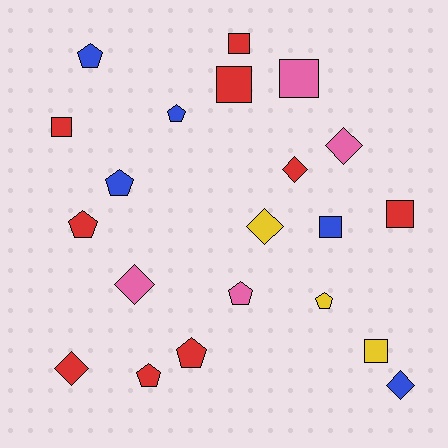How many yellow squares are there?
There is 1 yellow square.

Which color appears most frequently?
Red, with 9 objects.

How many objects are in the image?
There are 21 objects.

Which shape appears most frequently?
Pentagon, with 8 objects.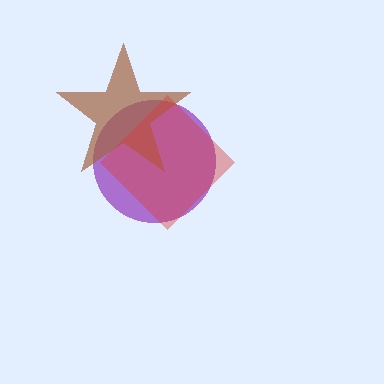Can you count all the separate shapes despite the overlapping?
Yes, there are 3 separate shapes.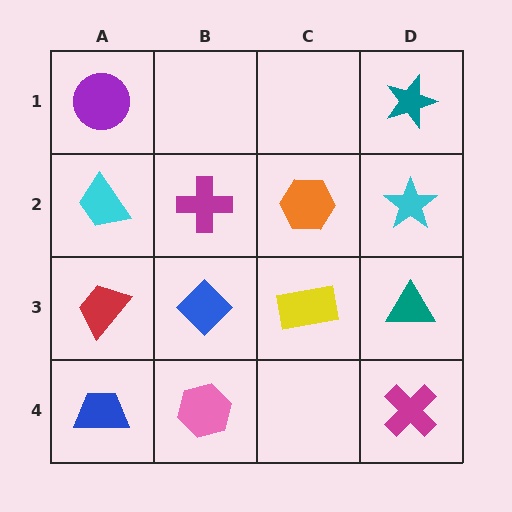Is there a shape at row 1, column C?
No, that cell is empty.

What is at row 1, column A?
A purple circle.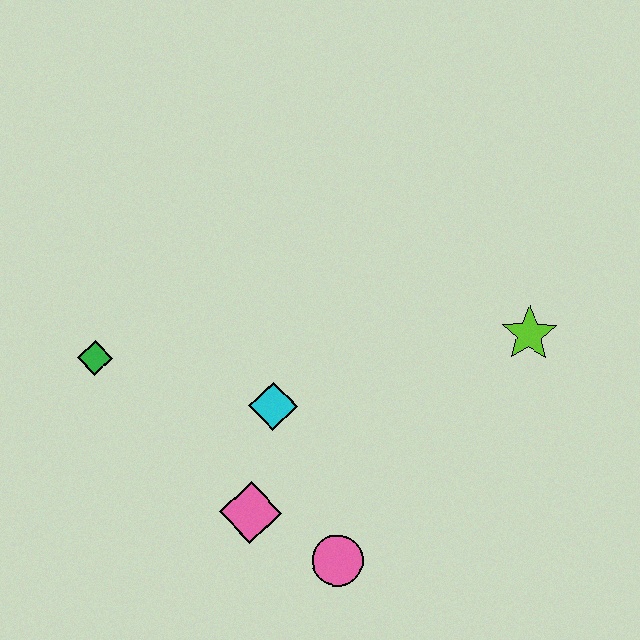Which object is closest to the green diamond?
The cyan diamond is closest to the green diamond.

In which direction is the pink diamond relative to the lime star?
The pink diamond is to the left of the lime star.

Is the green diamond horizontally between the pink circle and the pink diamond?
No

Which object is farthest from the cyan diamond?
The lime star is farthest from the cyan diamond.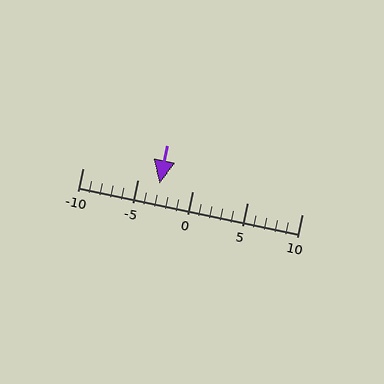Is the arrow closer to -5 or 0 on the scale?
The arrow is closer to -5.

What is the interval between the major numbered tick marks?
The major tick marks are spaced 5 units apart.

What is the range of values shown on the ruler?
The ruler shows values from -10 to 10.